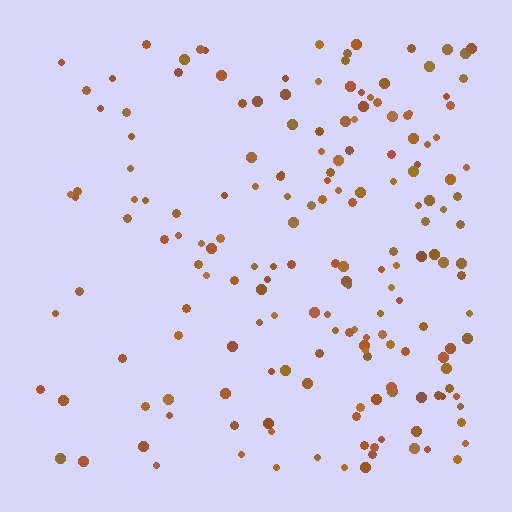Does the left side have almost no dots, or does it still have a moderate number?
Still a moderate number, just noticeably fewer than the right.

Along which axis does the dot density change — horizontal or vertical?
Horizontal.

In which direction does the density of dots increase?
From left to right, with the right side densest.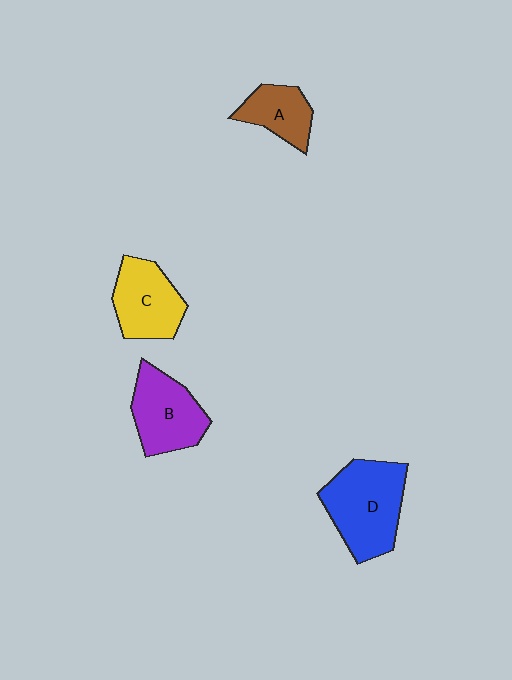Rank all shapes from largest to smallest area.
From largest to smallest: D (blue), B (purple), C (yellow), A (brown).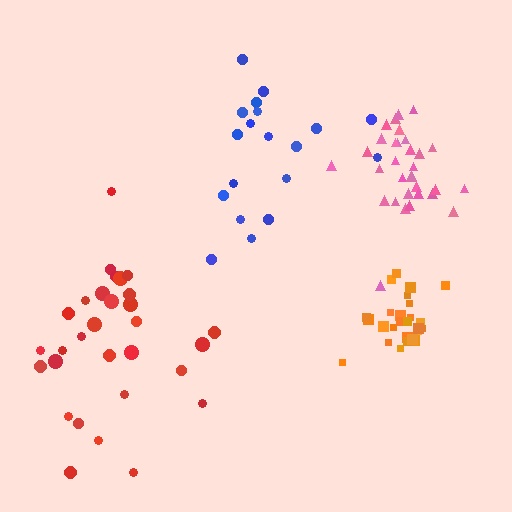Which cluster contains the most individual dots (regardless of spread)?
Pink (32).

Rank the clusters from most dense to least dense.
orange, pink, red, blue.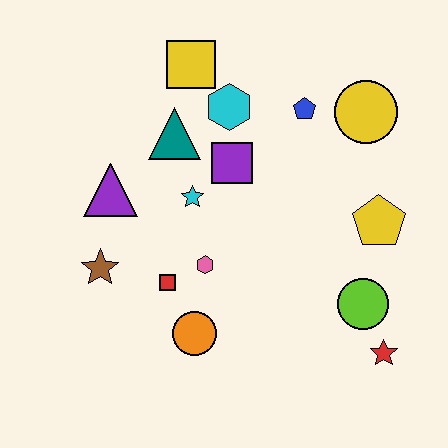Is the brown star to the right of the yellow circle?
No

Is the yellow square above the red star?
Yes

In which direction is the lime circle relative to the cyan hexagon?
The lime circle is below the cyan hexagon.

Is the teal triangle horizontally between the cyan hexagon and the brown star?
Yes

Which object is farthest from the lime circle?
The yellow square is farthest from the lime circle.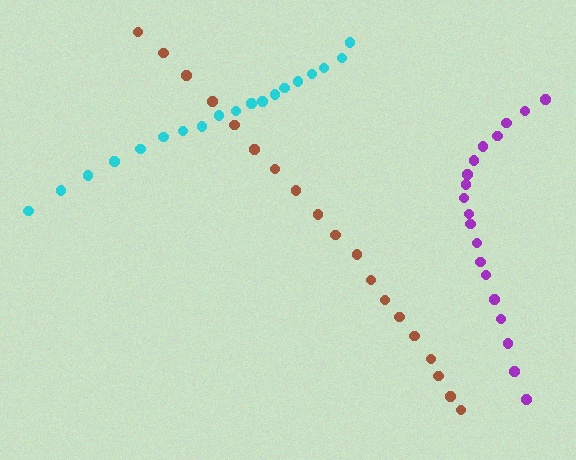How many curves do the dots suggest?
There are 3 distinct paths.